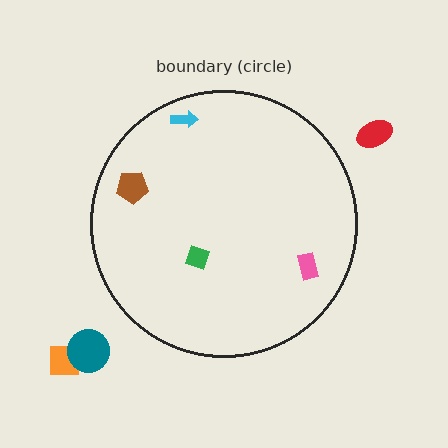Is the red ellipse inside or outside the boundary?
Outside.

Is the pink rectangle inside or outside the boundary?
Inside.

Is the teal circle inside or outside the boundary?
Outside.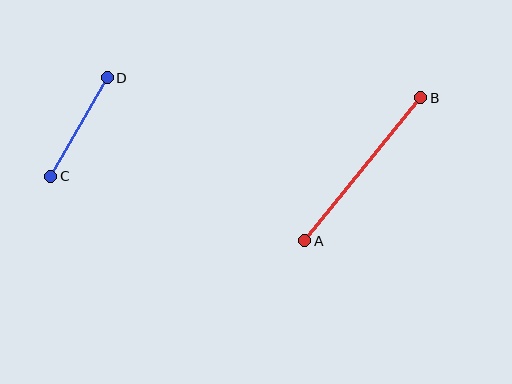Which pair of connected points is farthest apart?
Points A and B are farthest apart.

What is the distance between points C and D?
The distance is approximately 113 pixels.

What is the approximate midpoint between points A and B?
The midpoint is at approximately (363, 169) pixels.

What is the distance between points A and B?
The distance is approximately 184 pixels.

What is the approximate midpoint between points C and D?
The midpoint is at approximately (79, 127) pixels.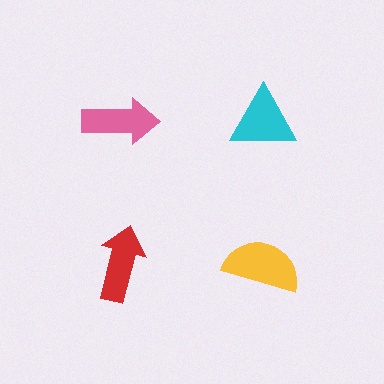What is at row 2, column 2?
A yellow semicircle.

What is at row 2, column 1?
A red arrow.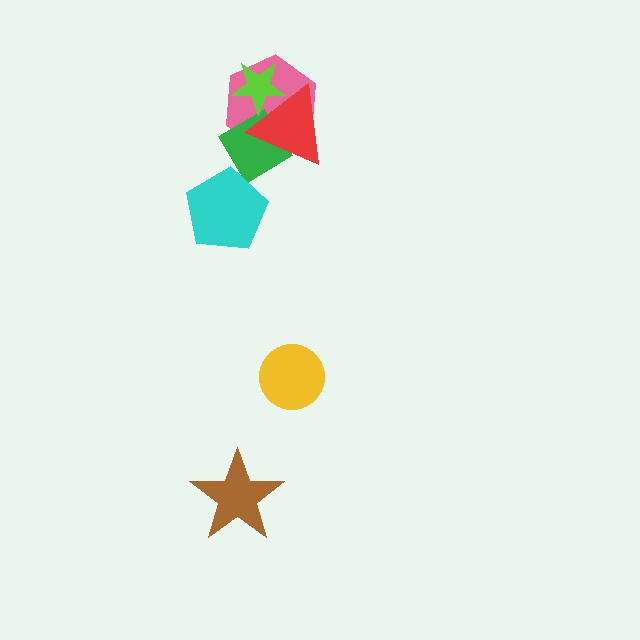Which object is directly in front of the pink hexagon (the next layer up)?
The green diamond is directly in front of the pink hexagon.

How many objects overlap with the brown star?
0 objects overlap with the brown star.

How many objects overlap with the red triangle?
3 objects overlap with the red triangle.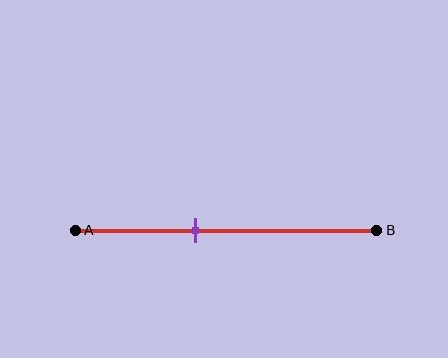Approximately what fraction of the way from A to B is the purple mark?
The purple mark is approximately 40% of the way from A to B.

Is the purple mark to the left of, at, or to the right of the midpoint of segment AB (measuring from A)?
The purple mark is to the left of the midpoint of segment AB.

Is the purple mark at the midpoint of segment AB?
No, the mark is at about 40% from A, not at the 50% midpoint.